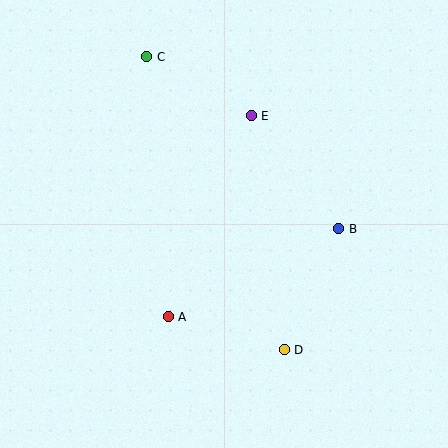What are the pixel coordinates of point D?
Point D is at (284, 350).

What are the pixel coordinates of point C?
Point C is at (147, 57).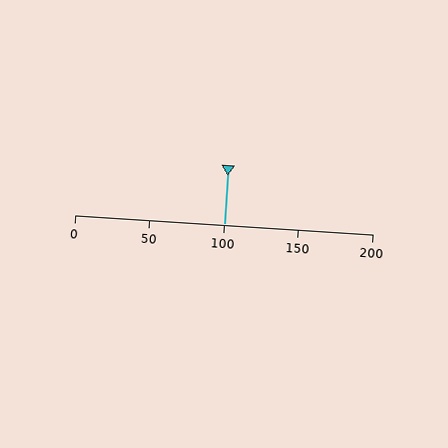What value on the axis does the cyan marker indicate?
The marker indicates approximately 100.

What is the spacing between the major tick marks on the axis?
The major ticks are spaced 50 apart.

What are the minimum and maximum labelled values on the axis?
The axis runs from 0 to 200.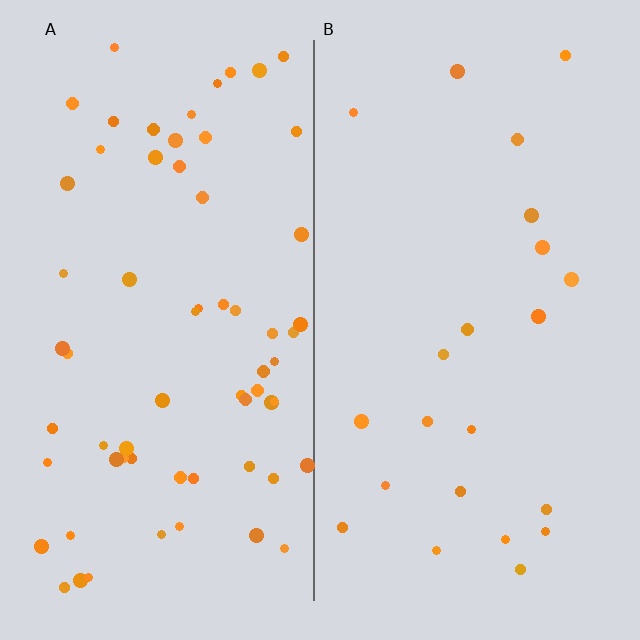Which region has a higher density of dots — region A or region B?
A (the left).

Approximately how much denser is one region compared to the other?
Approximately 2.9× — region A over region B.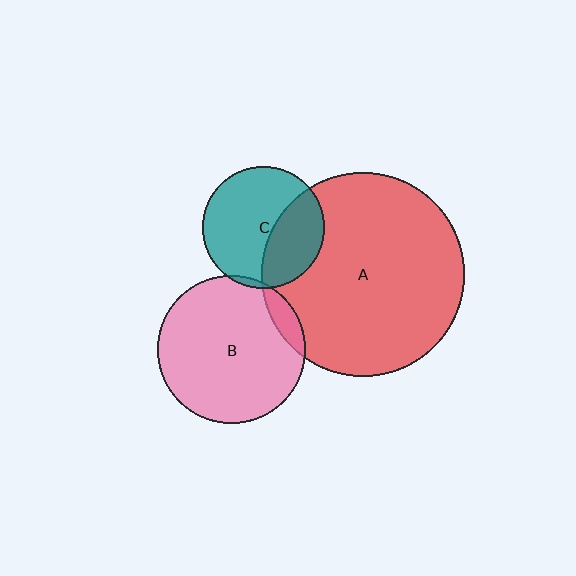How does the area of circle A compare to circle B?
Approximately 1.9 times.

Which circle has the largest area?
Circle A (red).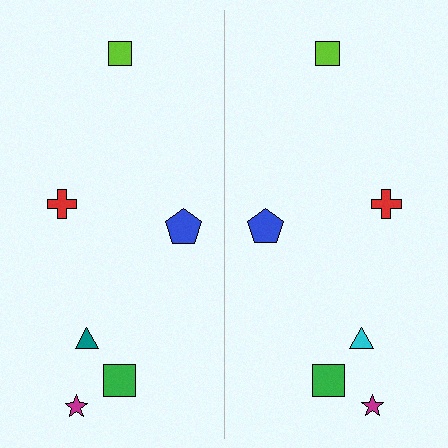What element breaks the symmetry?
The cyan triangle on the right side breaks the symmetry — its mirror counterpart is teal.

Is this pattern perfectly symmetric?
No, the pattern is not perfectly symmetric. The cyan triangle on the right side breaks the symmetry — its mirror counterpart is teal.